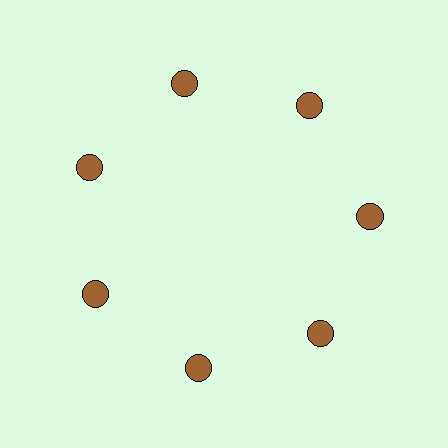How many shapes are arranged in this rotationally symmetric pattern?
There are 7 shapes, arranged in 7 groups of 1.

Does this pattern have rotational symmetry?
Yes, this pattern has 7-fold rotational symmetry. It looks the same after rotating 51 degrees around the center.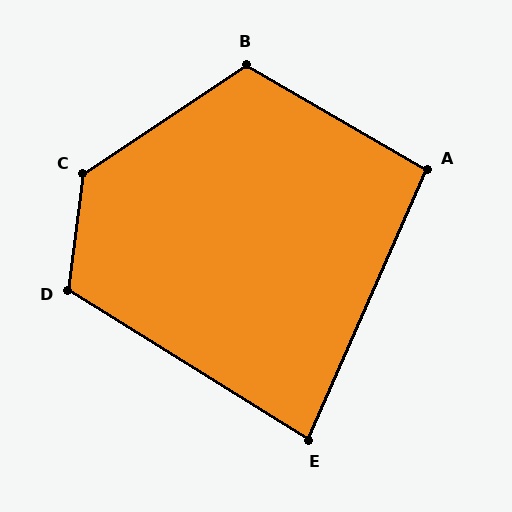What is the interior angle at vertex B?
Approximately 116 degrees (obtuse).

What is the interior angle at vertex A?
Approximately 96 degrees (obtuse).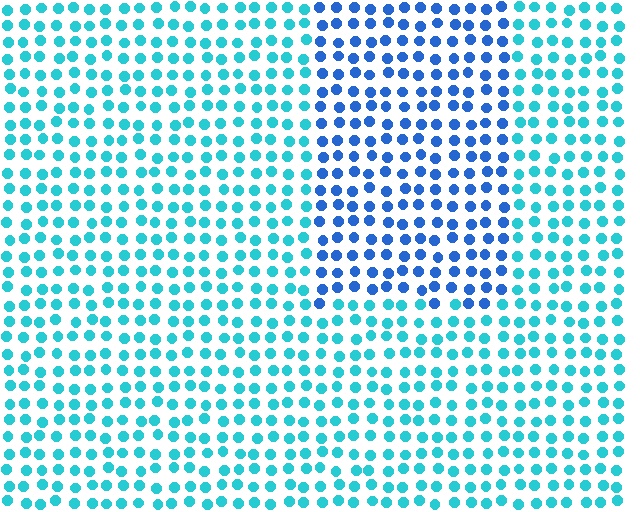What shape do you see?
I see a rectangle.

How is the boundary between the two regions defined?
The boundary is defined purely by a slight shift in hue (about 36 degrees). Spacing, size, and orientation are identical on both sides.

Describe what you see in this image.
The image is filled with small cyan elements in a uniform arrangement. A rectangle-shaped region is visible where the elements are tinted to a slightly different hue, forming a subtle color boundary.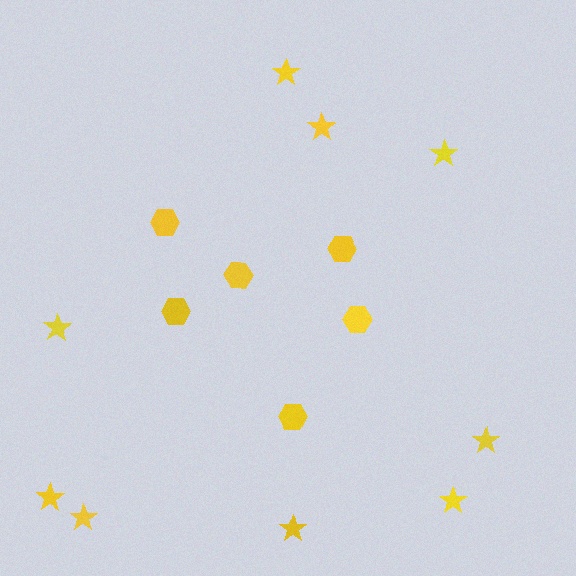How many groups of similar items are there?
There are 2 groups: one group of hexagons (6) and one group of stars (9).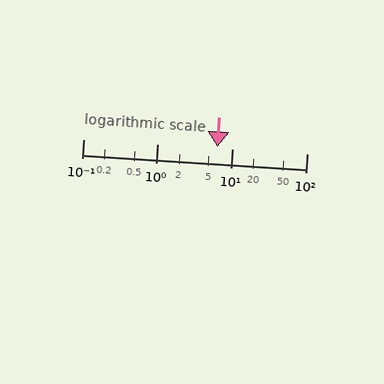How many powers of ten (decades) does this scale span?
The scale spans 3 decades, from 0.1 to 100.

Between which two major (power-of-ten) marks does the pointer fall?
The pointer is between 1 and 10.